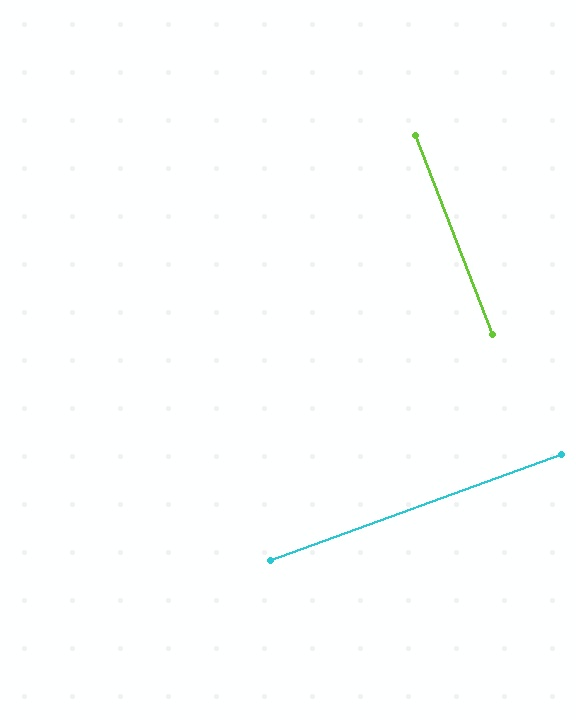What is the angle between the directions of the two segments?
Approximately 89 degrees.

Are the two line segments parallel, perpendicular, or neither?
Perpendicular — they meet at approximately 89°.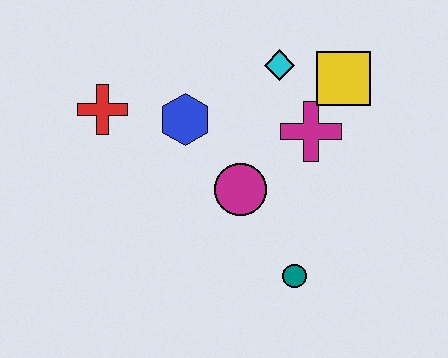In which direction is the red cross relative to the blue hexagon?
The red cross is to the left of the blue hexagon.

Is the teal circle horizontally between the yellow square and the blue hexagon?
Yes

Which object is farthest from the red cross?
The teal circle is farthest from the red cross.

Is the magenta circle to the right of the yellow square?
No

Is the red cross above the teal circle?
Yes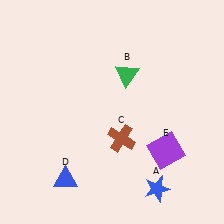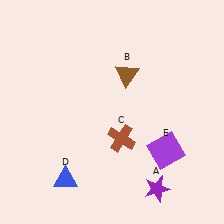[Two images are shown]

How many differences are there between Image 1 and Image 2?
There are 2 differences between the two images.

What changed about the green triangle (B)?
In Image 1, B is green. In Image 2, it changed to brown.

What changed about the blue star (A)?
In Image 1, A is blue. In Image 2, it changed to purple.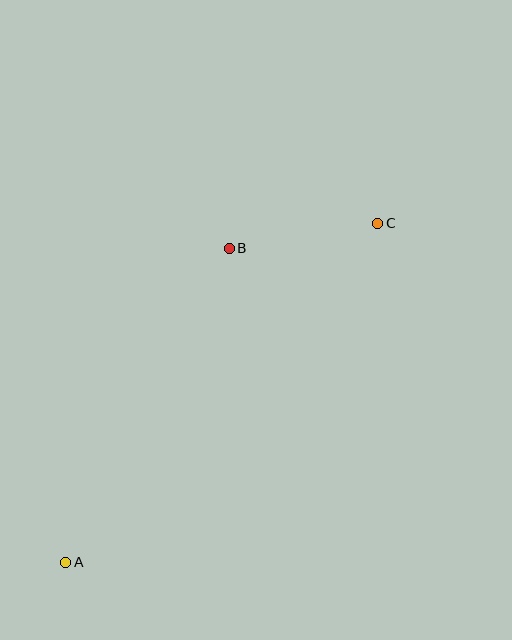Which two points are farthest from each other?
Points A and C are farthest from each other.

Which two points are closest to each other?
Points B and C are closest to each other.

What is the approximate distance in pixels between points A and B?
The distance between A and B is approximately 354 pixels.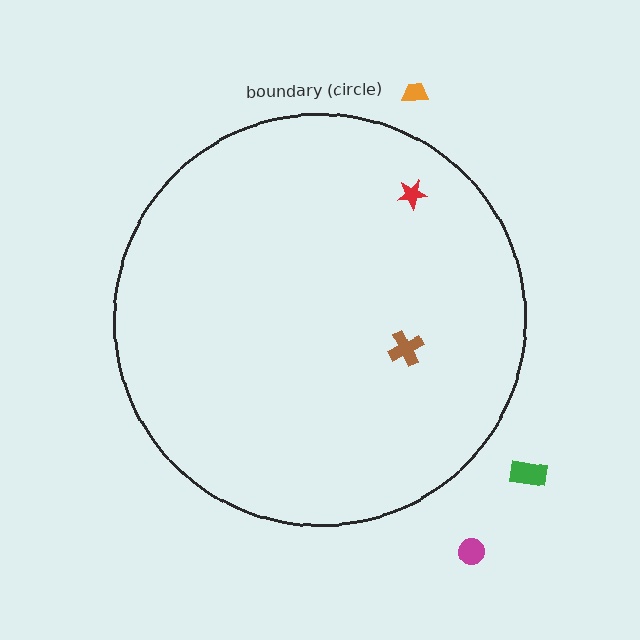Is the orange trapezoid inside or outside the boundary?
Outside.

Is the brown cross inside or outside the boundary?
Inside.